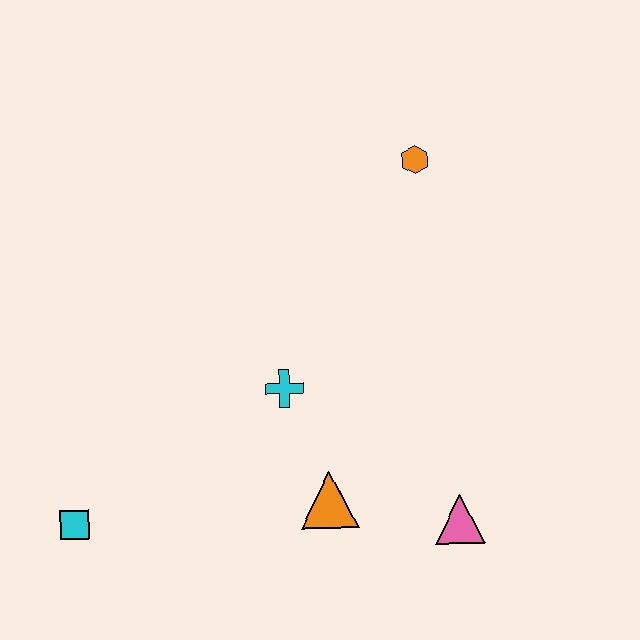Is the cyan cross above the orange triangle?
Yes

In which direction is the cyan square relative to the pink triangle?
The cyan square is to the left of the pink triangle.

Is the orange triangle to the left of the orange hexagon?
Yes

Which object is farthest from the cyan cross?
The orange hexagon is farthest from the cyan cross.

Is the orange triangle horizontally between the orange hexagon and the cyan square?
Yes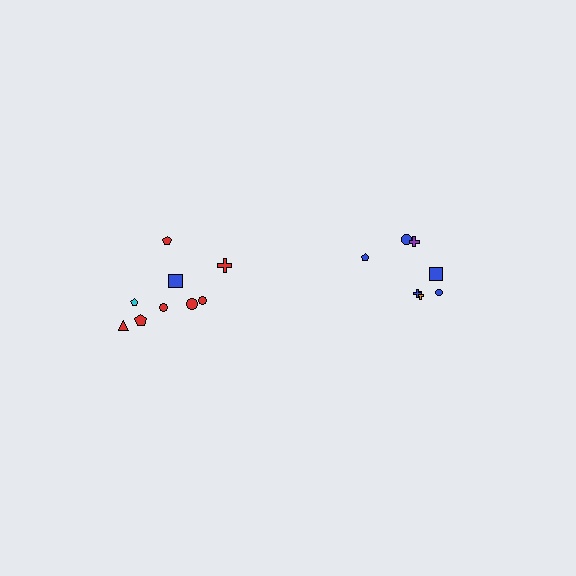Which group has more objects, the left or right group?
The left group.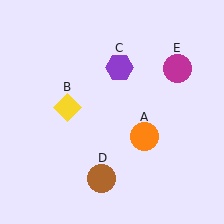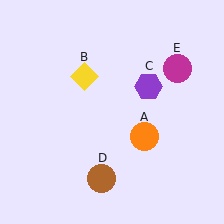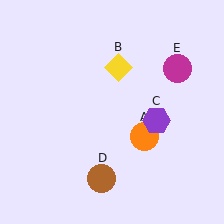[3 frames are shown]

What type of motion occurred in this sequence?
The yellow diamond (object B), purple hexagon (object C) rotated clockwise around the center of the scene.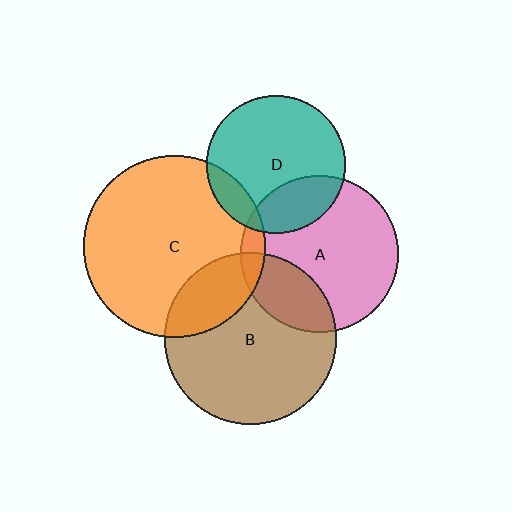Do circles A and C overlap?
Yes.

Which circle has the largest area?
Circle C (orange).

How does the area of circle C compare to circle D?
Approximately 1.7 times.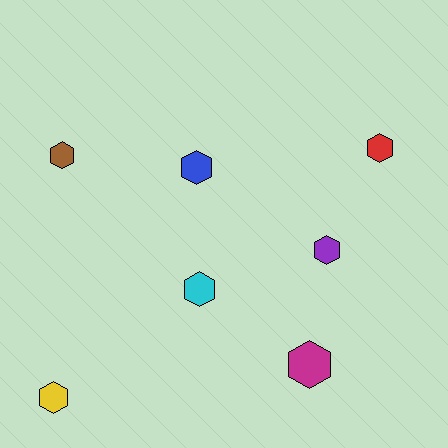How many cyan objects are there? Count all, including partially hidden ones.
There is 1 cyan object.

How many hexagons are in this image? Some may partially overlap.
There are 7 hexagons.